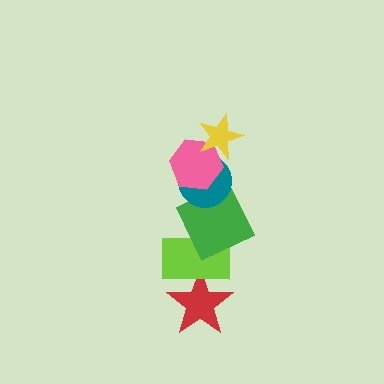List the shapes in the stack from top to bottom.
From top to bottom: the yellow star, the pink hexagon, the teal circle, the green square, the lime rectangle, the red star.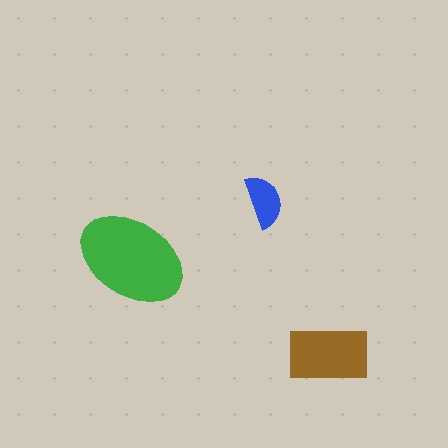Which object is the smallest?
The blue semicircle.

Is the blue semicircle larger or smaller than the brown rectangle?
Smaller.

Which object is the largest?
The green ellipse.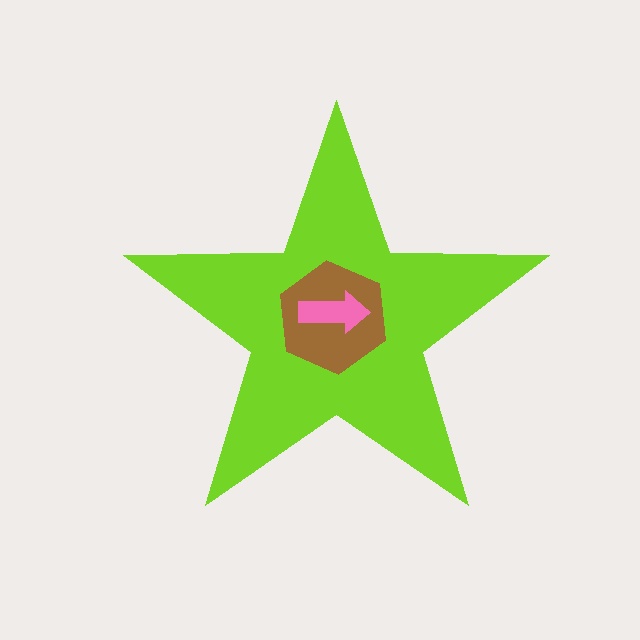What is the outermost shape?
The lime star.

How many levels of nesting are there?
3.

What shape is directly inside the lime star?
The brown hexagon.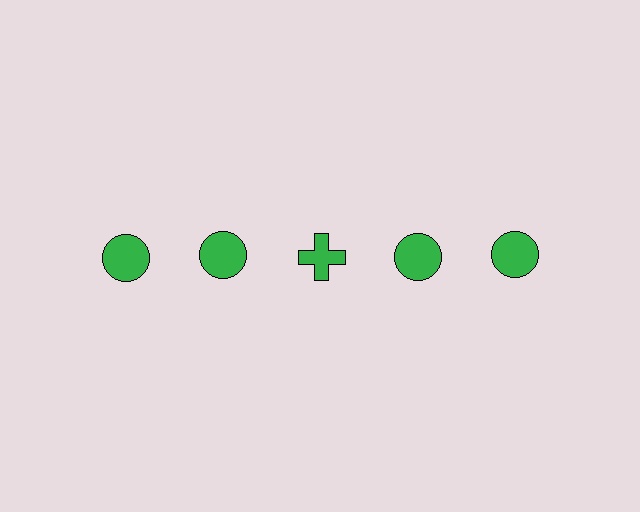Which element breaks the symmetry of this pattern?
The green cross in the top row, center column breaks the symmetry. All other shapes are green circles.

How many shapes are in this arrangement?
There are 5 shapes arranged in a grid pattern.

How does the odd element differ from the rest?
It has a different shape: cross instead of circle.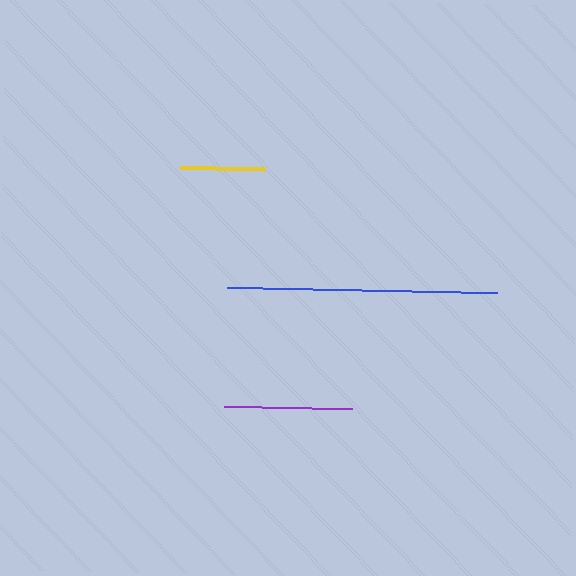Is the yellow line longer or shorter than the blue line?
The blue line is longer than the yellow line.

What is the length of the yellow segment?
The yellow segment is approximately 86 pixels long.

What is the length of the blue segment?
The blue segment is approximately 270 pixels long.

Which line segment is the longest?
The blue line is the longest at approximately 270 pixels.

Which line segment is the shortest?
The yellow line is the shortest at approximately 86 pixels.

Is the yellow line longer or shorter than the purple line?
The purple line is longer than the yellow line.